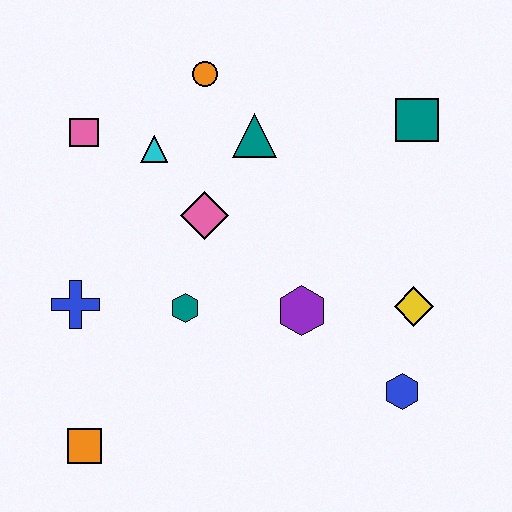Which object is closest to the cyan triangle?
The pink square is closest to the cyan triangle.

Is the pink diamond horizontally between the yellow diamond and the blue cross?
Yes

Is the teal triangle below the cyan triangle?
No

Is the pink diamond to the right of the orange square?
Yes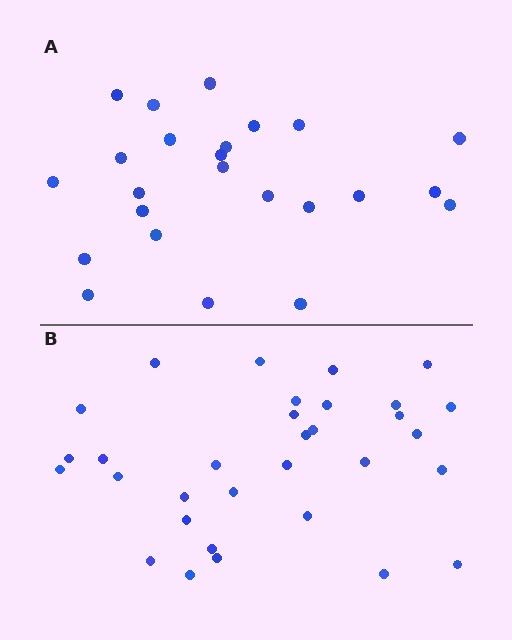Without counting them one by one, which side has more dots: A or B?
Region B (the bottom region) has more dots.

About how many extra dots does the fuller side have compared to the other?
Region B has roughly 8 or so more dots than region A.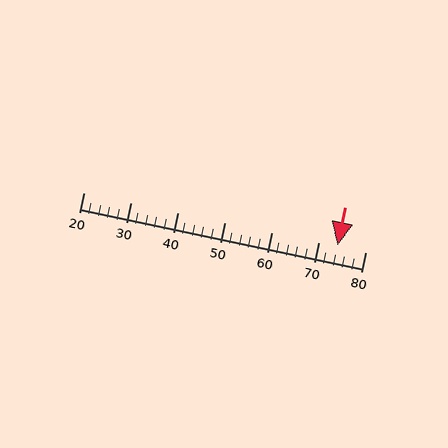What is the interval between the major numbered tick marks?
The major tick marks are spaced 10 units apart.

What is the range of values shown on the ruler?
The ruler shows values from 20 to 80.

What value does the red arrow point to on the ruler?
The red arrow points to approximately 74.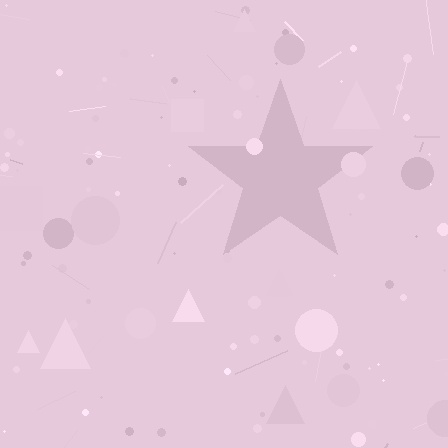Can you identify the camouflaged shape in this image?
The camouflaged shape is a star.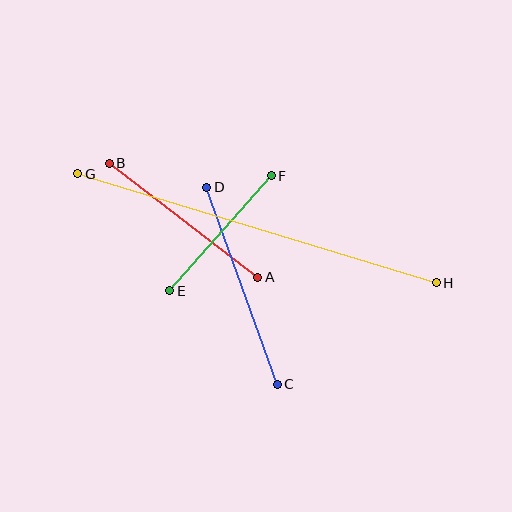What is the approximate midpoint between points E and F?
The midpoint is at approximately (221, 233) pixels.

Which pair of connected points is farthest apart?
Points G and H are farthest apart.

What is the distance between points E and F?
The distance is approximately 153 pixels.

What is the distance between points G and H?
The distance is approximately 375 pixels.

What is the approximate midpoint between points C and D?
The midpoint is at approximately (242, 286) pixels.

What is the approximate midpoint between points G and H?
The midpoint is at approximately (257, 228) pixels.